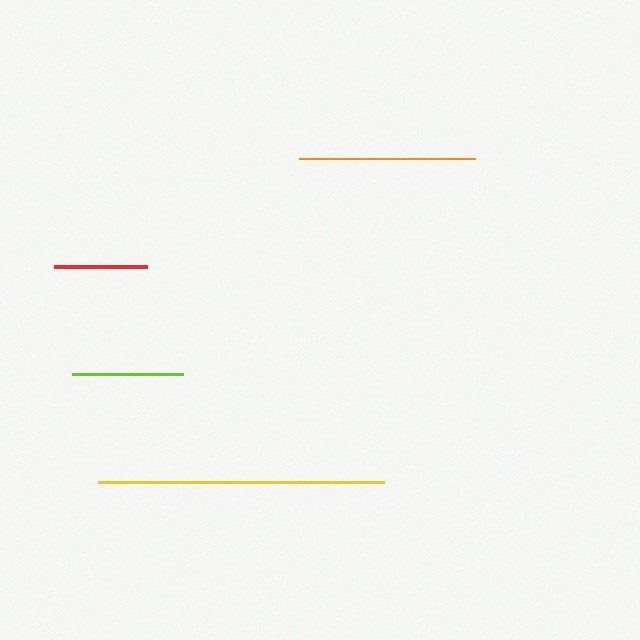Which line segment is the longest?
The yellow line is the longest at approximately 286 pixels.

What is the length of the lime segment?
The lime segment is approximately 111 pixels long.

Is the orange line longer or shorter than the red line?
The orange line is longer than the red line.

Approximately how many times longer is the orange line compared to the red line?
The orange line is approximately 1.9 times the length of the red line.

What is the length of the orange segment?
The orange segment is approximately 177 pixels long.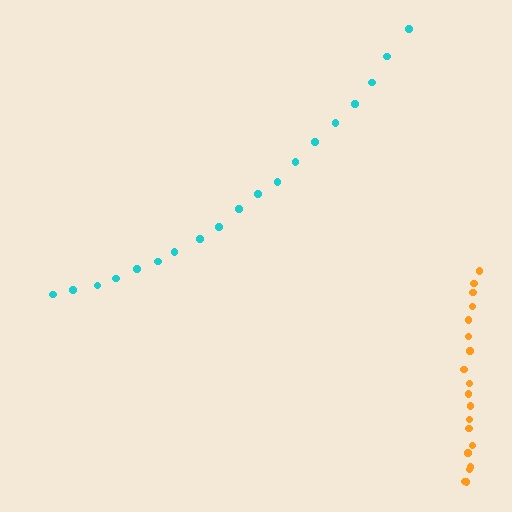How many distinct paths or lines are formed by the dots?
There are 2 distinct paths.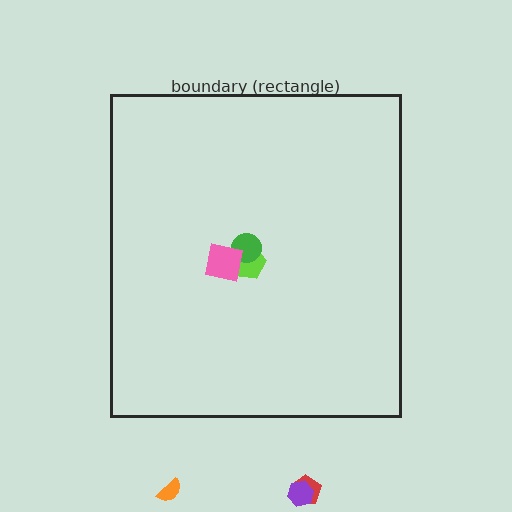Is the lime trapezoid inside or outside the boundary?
Inside.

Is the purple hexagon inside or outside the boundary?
Outside.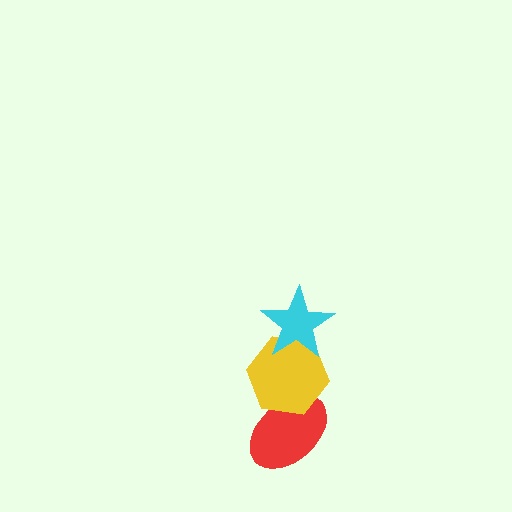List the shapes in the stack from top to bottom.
From top to bottom: the cyan star, the yellow hexagon, the red ellipse.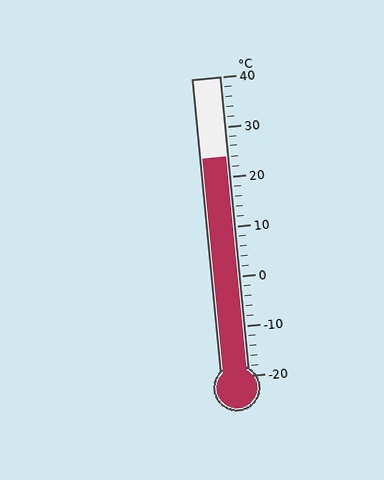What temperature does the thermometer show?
The thermometer shows approximately 24°C.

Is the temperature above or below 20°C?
The temperature is above 20°C.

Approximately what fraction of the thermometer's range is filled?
The thermometer is filled to approximately 75% of its range.